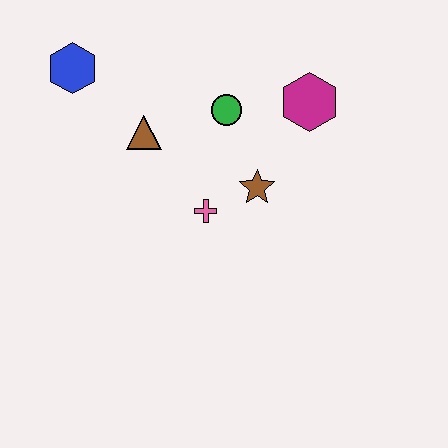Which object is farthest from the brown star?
The blue hexagon is farthest from the brown star.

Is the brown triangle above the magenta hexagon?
No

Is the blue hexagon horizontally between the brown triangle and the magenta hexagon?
No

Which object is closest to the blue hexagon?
The brown triangle is closest to the blue hexagon.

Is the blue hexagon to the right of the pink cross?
No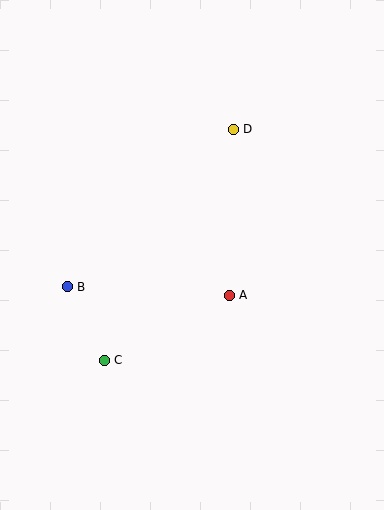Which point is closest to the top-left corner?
Point D is closest to the top-left corner.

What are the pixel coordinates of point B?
Point B is at (67, 287).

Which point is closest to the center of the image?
Point A at (229, 295) is closest to the center.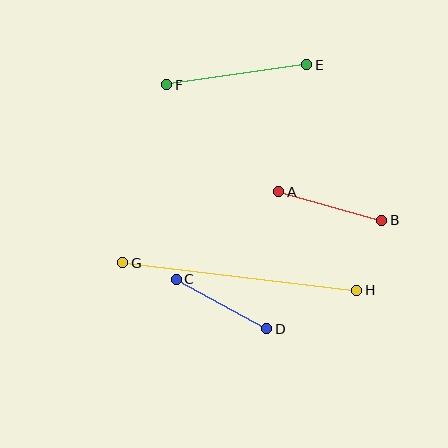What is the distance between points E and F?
The distance is approximately 141 pixels.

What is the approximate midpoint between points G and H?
The midpoint is at approximately (240, 276) pixels.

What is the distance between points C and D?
The distance is approximately 103 pixels.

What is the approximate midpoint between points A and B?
The midpoint is at approximately (330, 206) pixels.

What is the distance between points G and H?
The distance is approximately 236 pixels.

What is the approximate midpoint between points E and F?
The midpoint is at approximately (237, 75) pixels.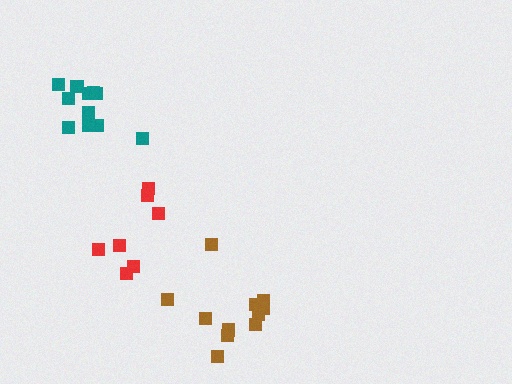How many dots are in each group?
Group 1: 11 dots, Group 2: 11 dots, Group 3: 7 dots (29 total).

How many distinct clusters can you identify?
There are 3 distinct clusters.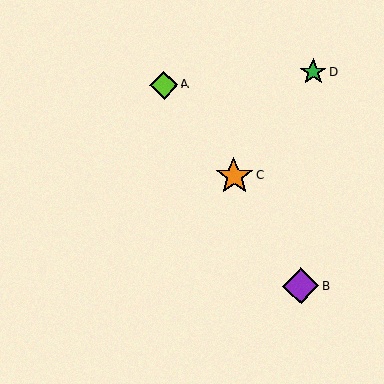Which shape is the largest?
The orange star (labeled C) is the largest.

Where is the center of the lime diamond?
The center of the lime diamond is at (164, 85).